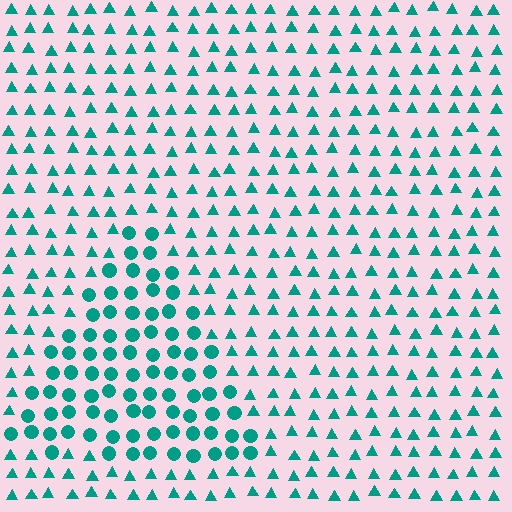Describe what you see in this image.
The image is filled with small teal elements arranged in a uniform grid. A triangle-shaped region contains circles, while the surrounding area contains triangles. The boundary is defined purely by the change in element shape.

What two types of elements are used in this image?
The image uses circles inside the triangle region and triangles outside it.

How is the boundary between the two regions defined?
The boundary is defined by a change in element shape: circles inside vs. triangles outside. All elements share the same color and spacing.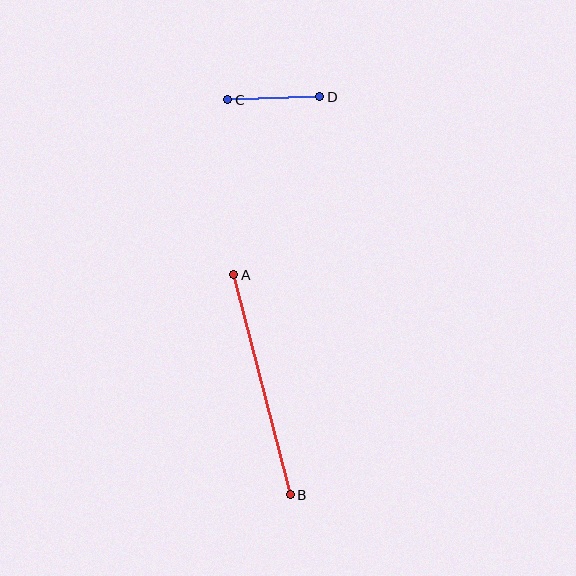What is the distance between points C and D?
The distance is approximately 92 pixels.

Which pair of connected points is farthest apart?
Points A and B are farthest apart.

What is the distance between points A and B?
The distance is approximately 227 pixels.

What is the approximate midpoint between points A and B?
The midpoint is at approximately (262, 385) pixels.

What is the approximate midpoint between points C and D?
The midpoint is at approximately (274, 98) pixels.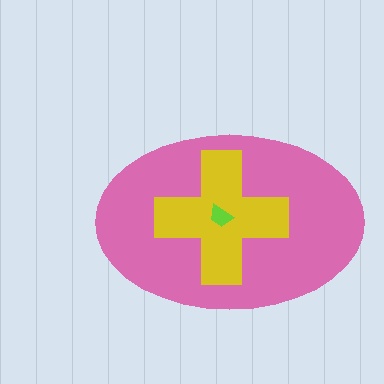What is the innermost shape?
The lime trapezoid.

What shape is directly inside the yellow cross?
The lime trapezoid.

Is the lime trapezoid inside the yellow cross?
Yes.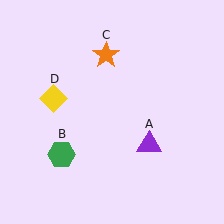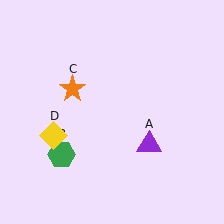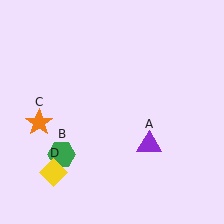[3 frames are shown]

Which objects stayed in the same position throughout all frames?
Purple triangle (object A) and green hexagon (object B) remained stationary.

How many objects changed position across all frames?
2 objects changed position: orange star (object C), yellow diamond (object D).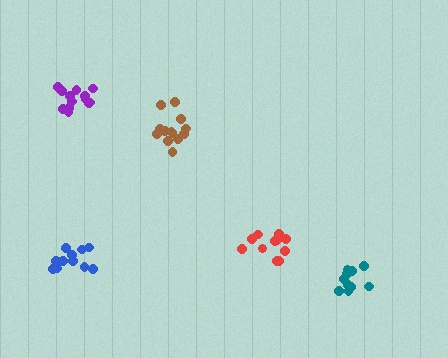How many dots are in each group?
Group 1: 12 dots, Group 2: 11 dots, Group 3: 10 dots, Group 4: 14 dots, Group 5: 13 dots (60 total).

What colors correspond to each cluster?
The clusters are colored: blue, red, teal, purple, brown.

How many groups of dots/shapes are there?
There are 5 groups.